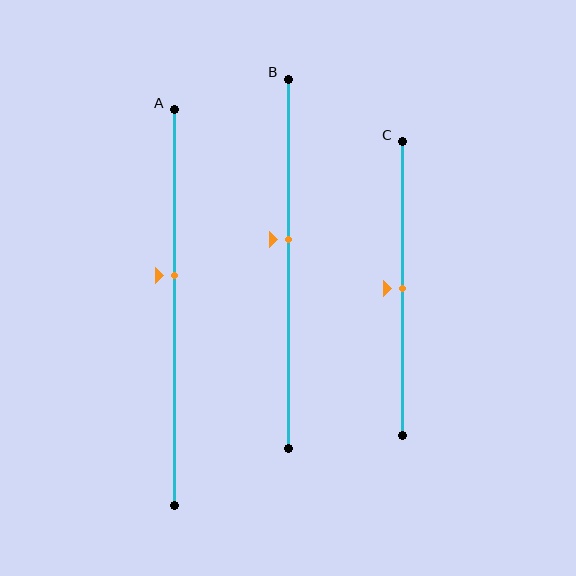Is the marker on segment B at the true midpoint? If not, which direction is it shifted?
No, the marker on segment B is shifted upward by about 7% of the segment length.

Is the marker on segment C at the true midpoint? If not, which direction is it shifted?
Yes, the marker on segment C is at the true midpoint.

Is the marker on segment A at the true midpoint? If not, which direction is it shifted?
No, the marker on segment A is shifted upward by about 8% of the segment length.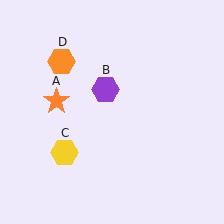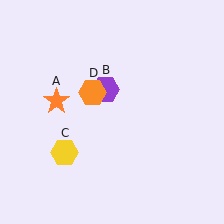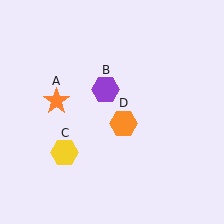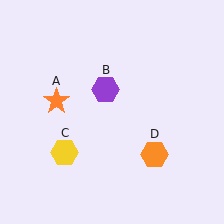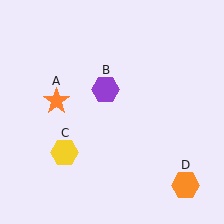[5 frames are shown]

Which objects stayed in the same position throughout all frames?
Orange star (object A) and purple hexagon (object B) and yellow hexagon (object C) remained stationary.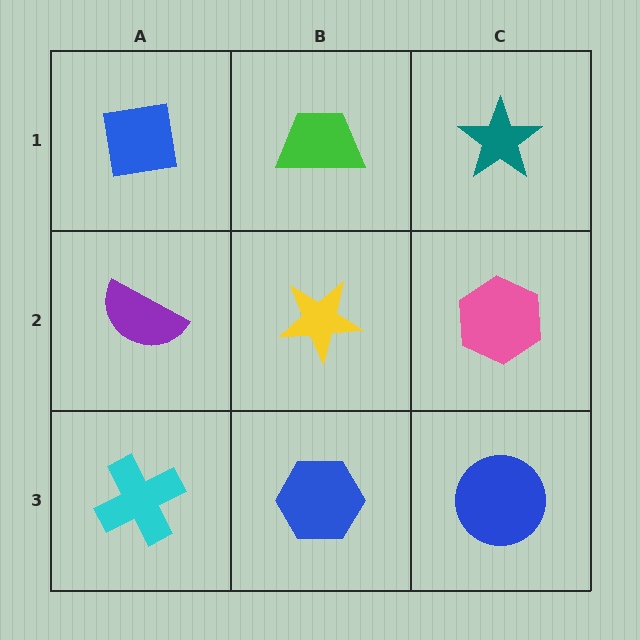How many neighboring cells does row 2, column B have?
4.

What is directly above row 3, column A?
A purple semicircle.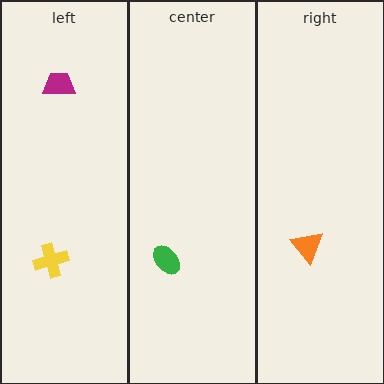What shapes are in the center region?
The green ellipse.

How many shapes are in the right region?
1.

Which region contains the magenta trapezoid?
The left region.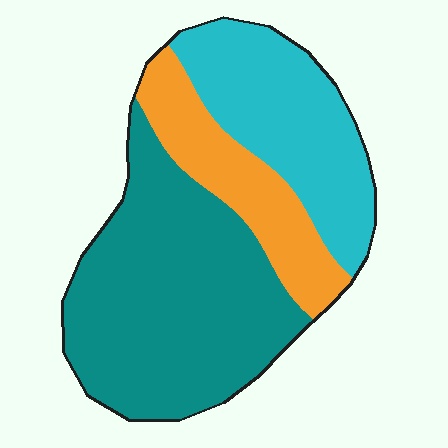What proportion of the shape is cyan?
Cyan takes up between a sixth and a third of the shape.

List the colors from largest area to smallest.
From largest to smallest: teal, cyan, orange.